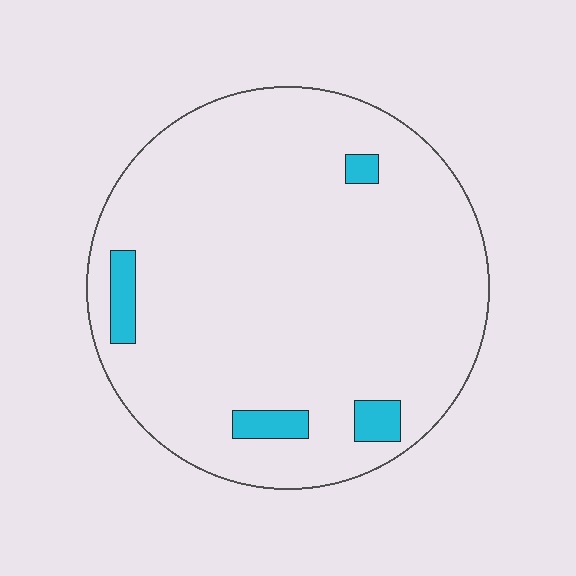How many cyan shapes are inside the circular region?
4.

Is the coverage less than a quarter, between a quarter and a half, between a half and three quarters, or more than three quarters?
Less than a quarter.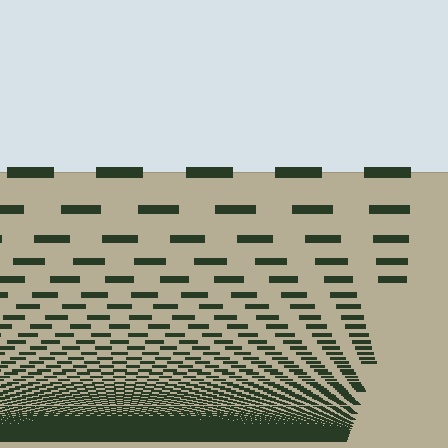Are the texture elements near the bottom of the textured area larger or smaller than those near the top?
Smaller. The gradient is inverted — elements near the bottom are smaller and denser.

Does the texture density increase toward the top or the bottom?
Density increases toward the bottom.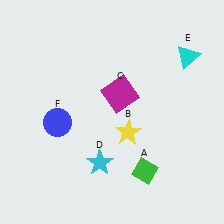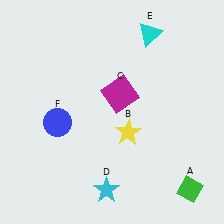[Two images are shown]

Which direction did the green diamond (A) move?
The green diamond (A) moved right.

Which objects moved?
The objects that moved are: the green diamond (A), the cyan star (D), the cyan triangle (E).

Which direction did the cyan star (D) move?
The cyan star (D) moved down.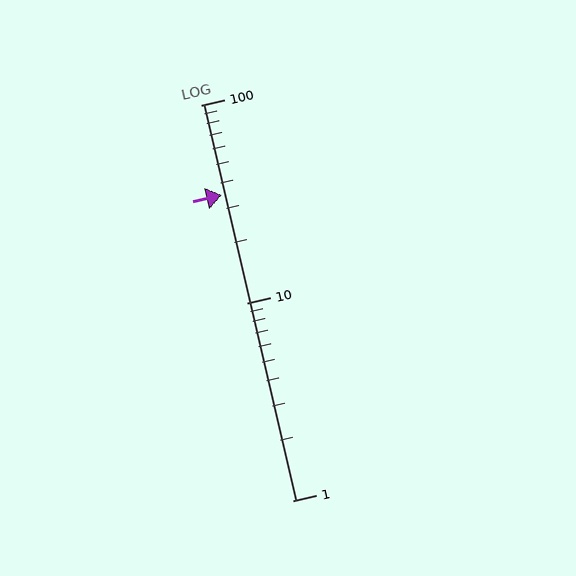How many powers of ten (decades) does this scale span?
The scale spans 2 decades, from 1 to 100.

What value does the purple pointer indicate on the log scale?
The pointer indicates approximately 35.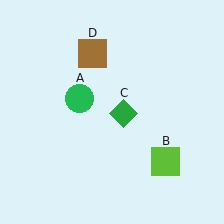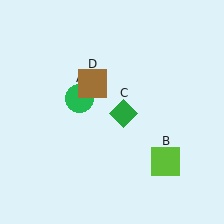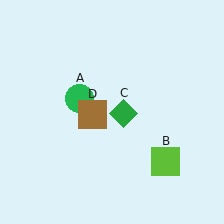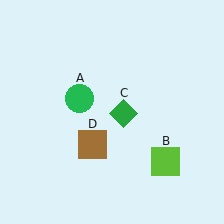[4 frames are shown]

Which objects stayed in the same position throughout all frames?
Green circle (object A) and lime square (object B) and green diamond (object C) remained stationary.